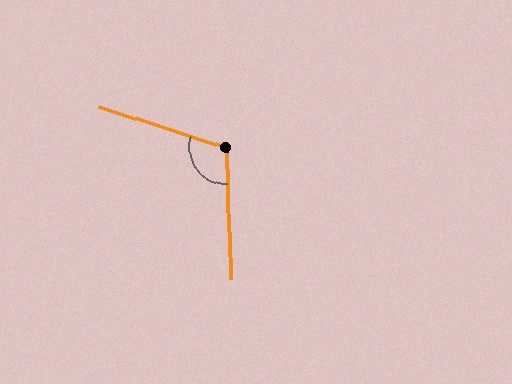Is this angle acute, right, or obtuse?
It is obtuse.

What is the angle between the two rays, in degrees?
Approximately 109 degrees.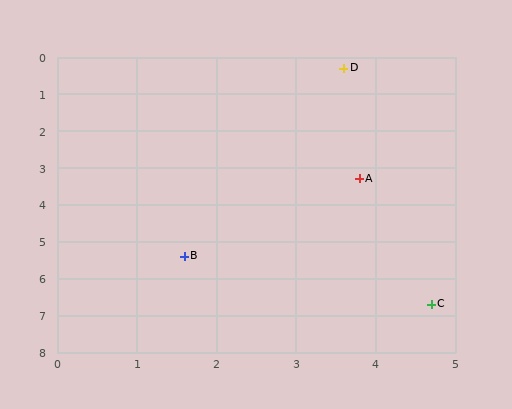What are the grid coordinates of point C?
Point C is at approximately (4.7, 6.7).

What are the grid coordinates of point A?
Point A is at approximately (3.8, 3.3).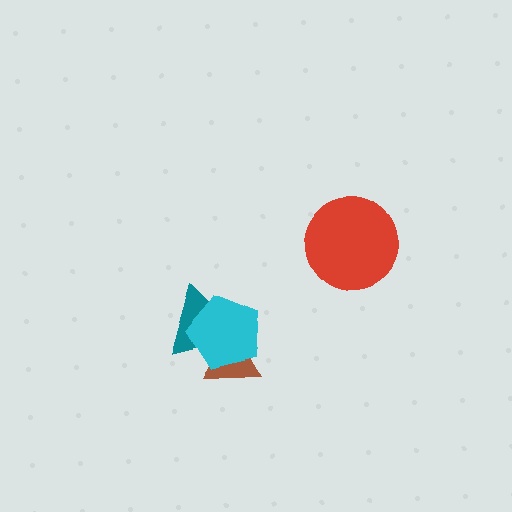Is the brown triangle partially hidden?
Yes, it is partially covered by another shape.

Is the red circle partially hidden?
No, no other shape covers it.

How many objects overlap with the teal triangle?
2 objects overlap with the teal triangle.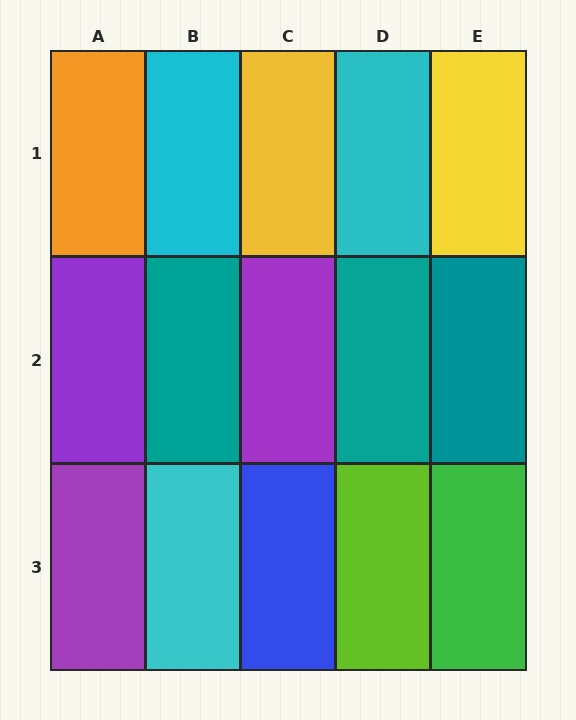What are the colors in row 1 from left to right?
Orange, cyan, yellow, cyan, yellow.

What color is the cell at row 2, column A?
Purple.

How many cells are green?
1 cell is green.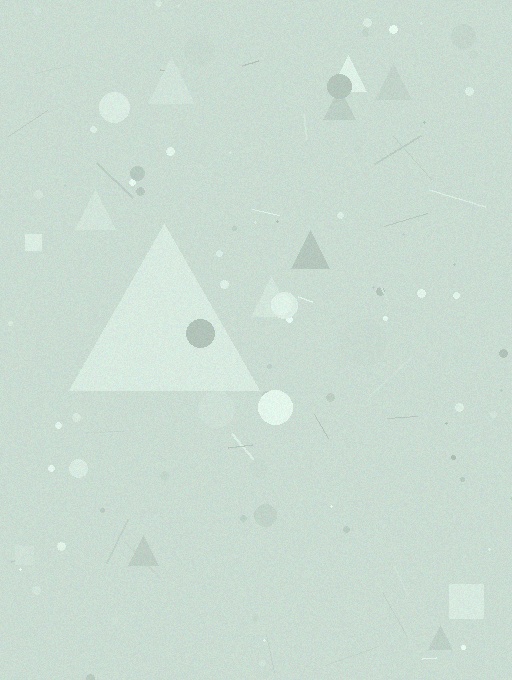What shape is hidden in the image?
A triangle is hidden in the image.